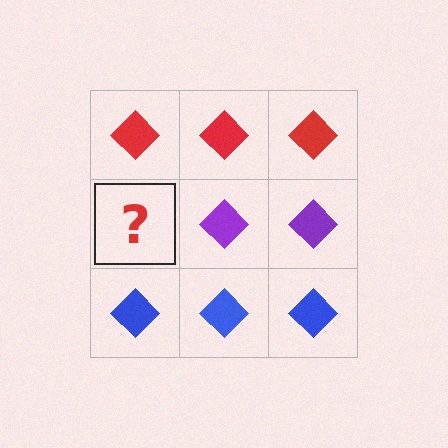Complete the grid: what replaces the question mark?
The question mark should be replaced with a purple diamond.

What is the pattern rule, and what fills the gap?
The rule is that each row has a consistent color. The gap should be filled with a purple diamond.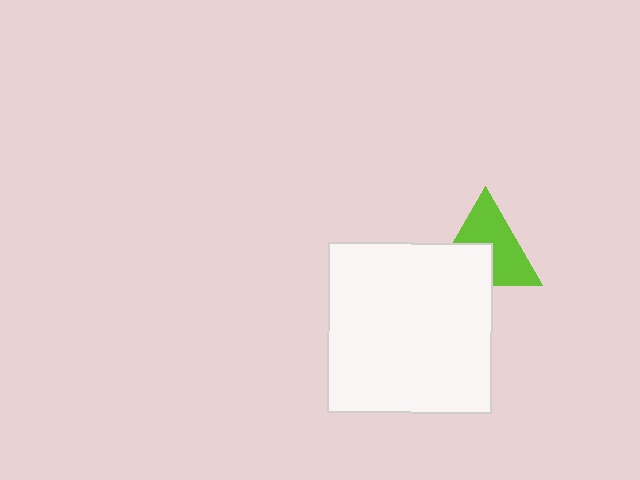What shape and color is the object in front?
The object in front is a white rectangle.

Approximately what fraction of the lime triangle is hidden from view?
Roughly 40% of the lime triangle is hidden behind the white rectangle.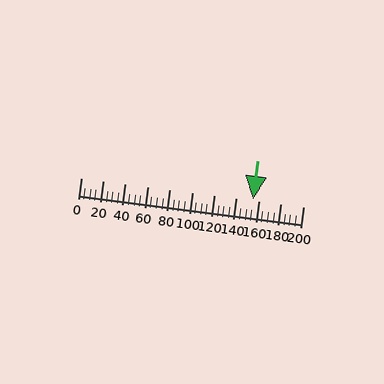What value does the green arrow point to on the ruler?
The green arrow points to approximately 155.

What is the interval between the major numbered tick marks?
The major tick marks are spaced 20 units apart.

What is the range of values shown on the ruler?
The ruler shows values from 0 to 200.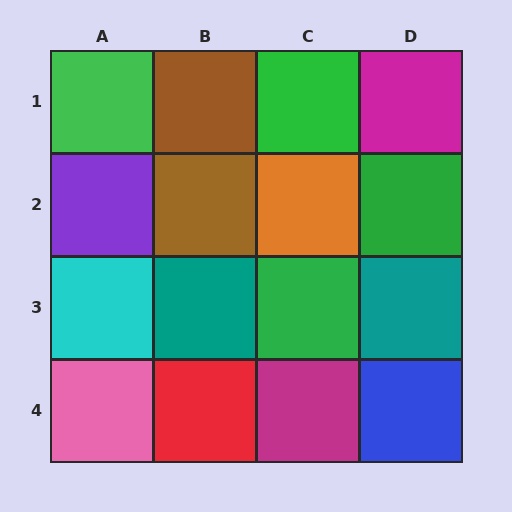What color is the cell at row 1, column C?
Green.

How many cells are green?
4 cells are green.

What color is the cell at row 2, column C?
Orange.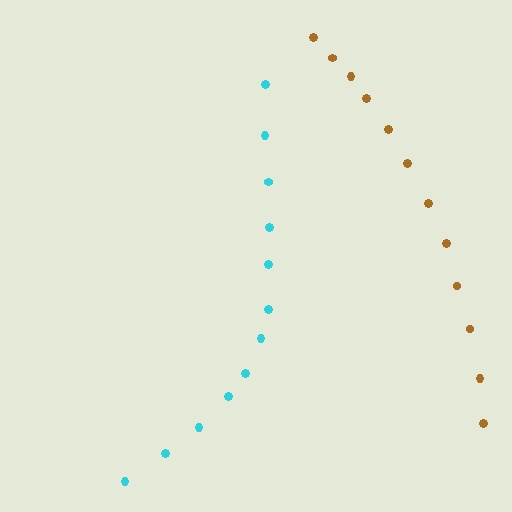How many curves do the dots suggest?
There are 2 distinct paths.